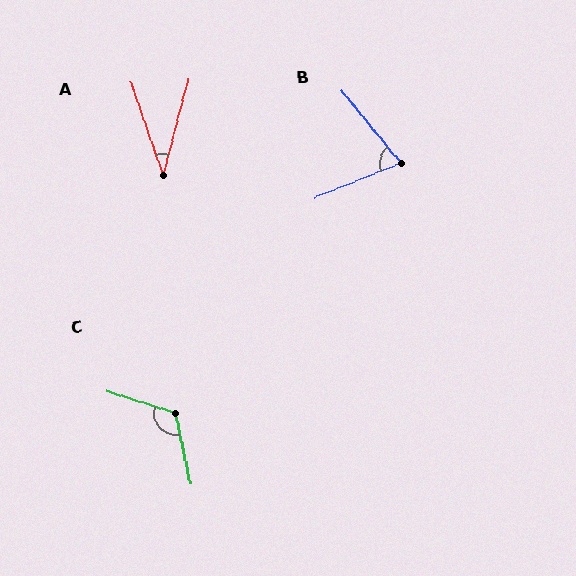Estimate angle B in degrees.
Approximately 73 degrees.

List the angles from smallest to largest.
A (34°), B (73°), C (120°).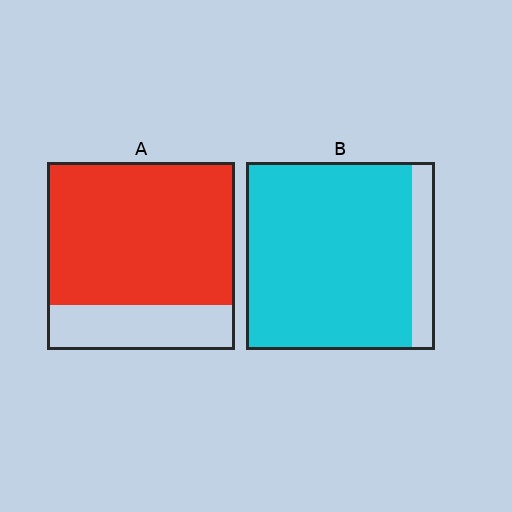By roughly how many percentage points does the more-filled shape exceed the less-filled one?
By roughly 10 percentage points (B over A).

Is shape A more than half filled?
Yes.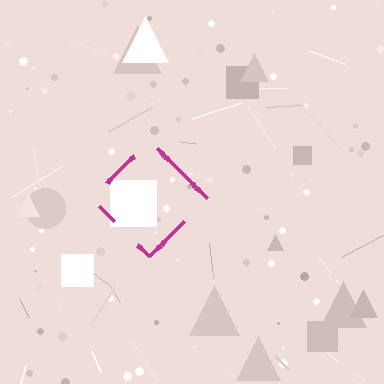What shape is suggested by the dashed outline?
The dashed outline suggests a diamond.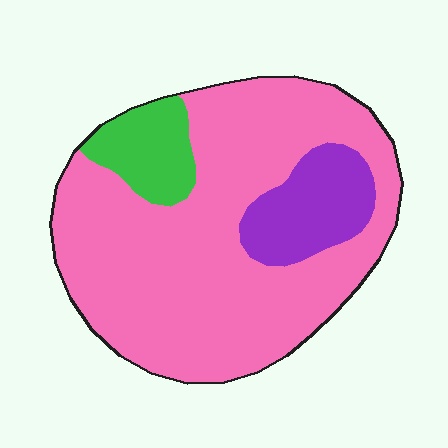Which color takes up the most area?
Pink, at roughly 75%.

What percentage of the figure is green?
Green takes up about one tenth (1/10) of the figure.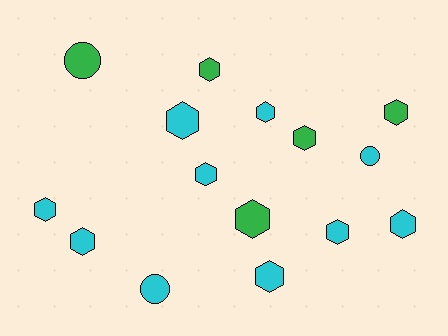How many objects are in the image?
There are 15 objects.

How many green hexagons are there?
There are 4 green hexagons.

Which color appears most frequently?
Cyan, with 10 objects.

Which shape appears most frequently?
Hexagon, with 12 objects.